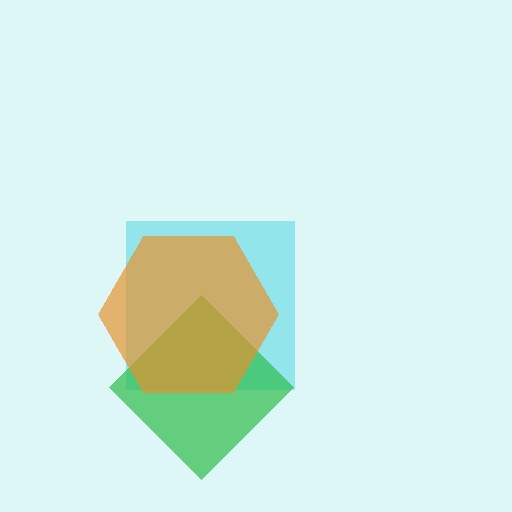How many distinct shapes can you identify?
There are 3 distinct shapes: a cyan square, a green diamond, an orange hexagon.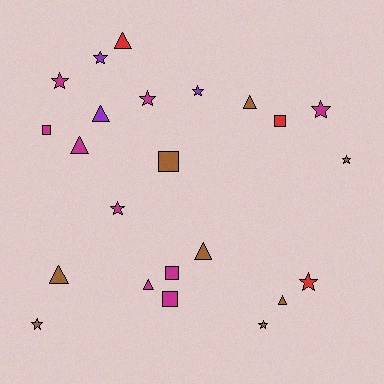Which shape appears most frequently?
Star, with 10 objects.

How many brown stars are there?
There are 3 brown stars.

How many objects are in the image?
There are 23 objects.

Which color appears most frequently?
Magenta, with 9 objects.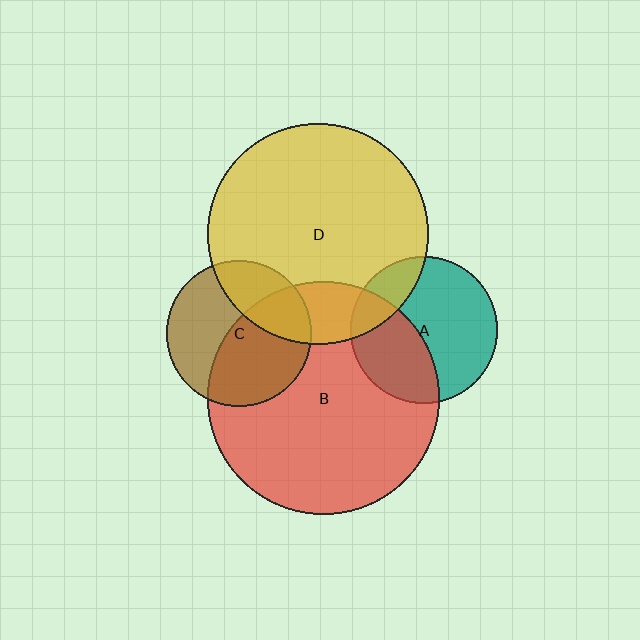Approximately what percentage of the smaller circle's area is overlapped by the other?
Approximately 40%.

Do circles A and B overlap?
Yes.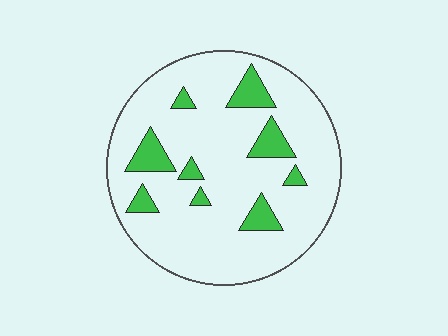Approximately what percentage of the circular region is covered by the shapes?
Approximately 15%.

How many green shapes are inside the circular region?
9.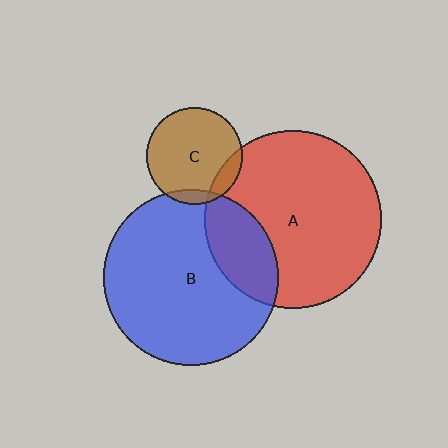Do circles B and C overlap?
Yes.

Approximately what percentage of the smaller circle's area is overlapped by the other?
Approximately 10%.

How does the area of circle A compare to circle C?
Approximately 3.4 times.